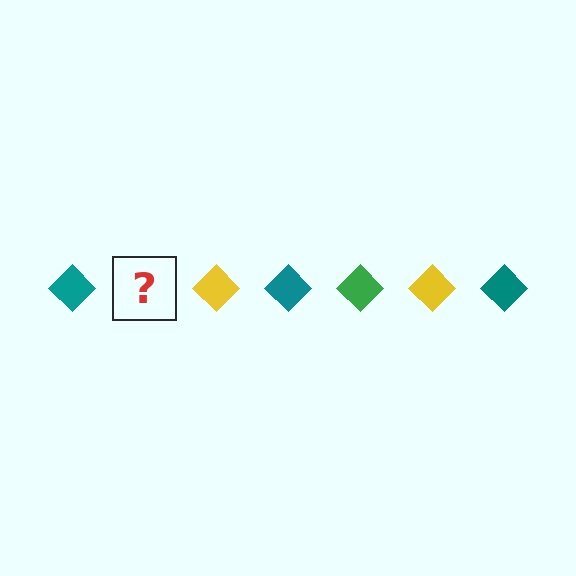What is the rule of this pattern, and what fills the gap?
The rule is that the pattern cycles through teal, green, yellow diamonds. The gap should be filled with a green diamond.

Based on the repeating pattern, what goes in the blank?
The blank should be a green diamond.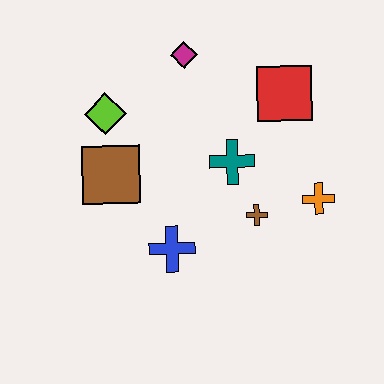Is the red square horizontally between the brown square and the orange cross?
Yes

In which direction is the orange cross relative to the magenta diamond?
The orange cross is below the magenta diamond.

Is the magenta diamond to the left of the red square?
Yes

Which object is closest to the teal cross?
The brown cross is closest to the teal cross.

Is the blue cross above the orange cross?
No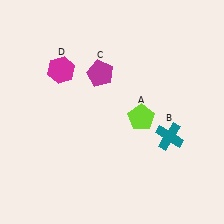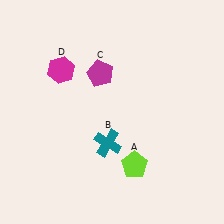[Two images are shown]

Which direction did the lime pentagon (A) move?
The lime pentagon (A) moved down.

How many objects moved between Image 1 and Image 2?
2 objects moved between the two images.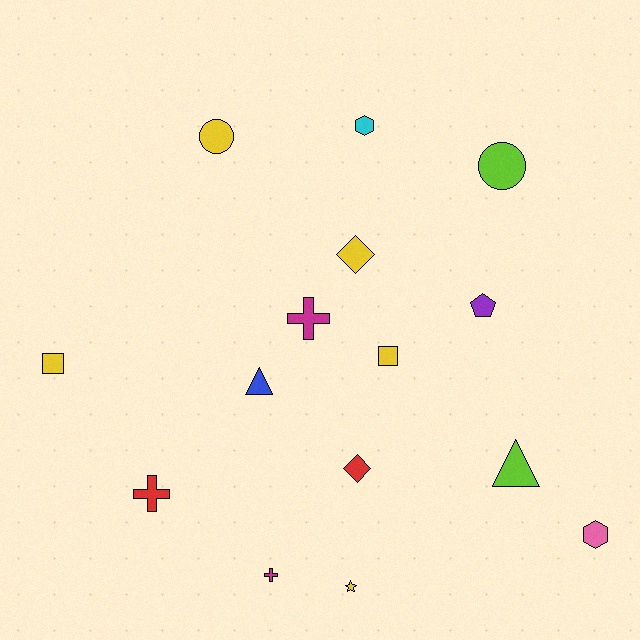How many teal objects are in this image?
There are no teal objects.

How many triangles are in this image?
There are 2 triangles.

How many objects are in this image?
There are 15 objects.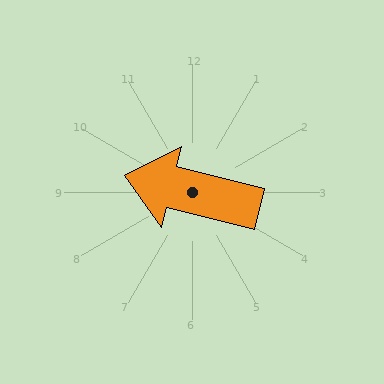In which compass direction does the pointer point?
West.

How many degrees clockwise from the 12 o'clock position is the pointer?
Approximately 284 degrees.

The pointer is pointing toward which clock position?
Roughly 9 o'clock.